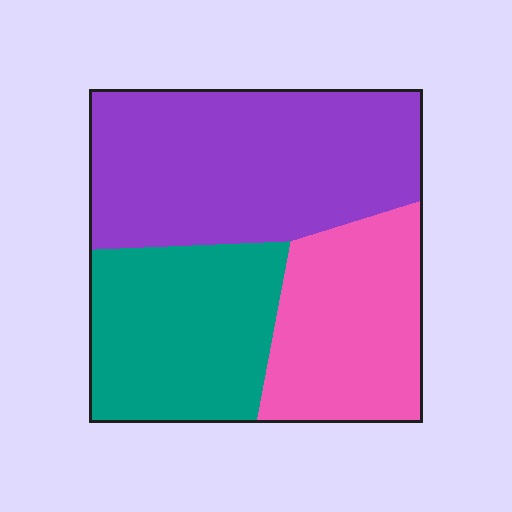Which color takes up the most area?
Purple, at roughly 45%.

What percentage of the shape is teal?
Teal covers roughly 30% of the shape.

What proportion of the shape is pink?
Pink takes up about one quarter (1/4) of the shape.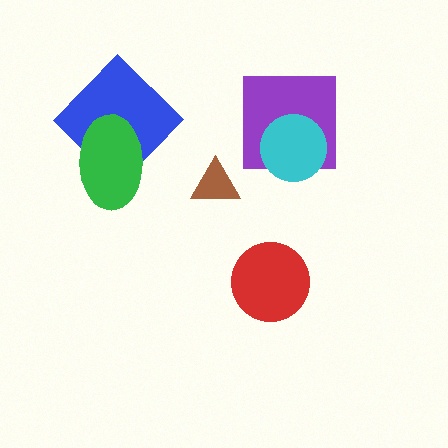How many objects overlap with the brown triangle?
0 objects overlap with the brown triangle.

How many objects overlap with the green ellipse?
1 object overlaps with the green ellipse.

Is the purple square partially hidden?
Yes, it is partially covered by another shape.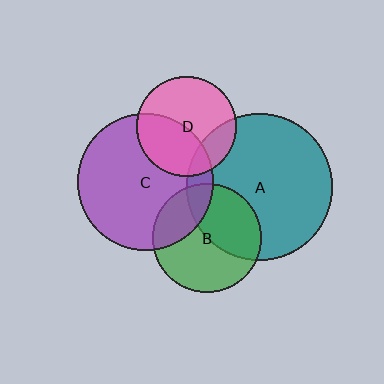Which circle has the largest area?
Circle A (teal).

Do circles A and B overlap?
Yes.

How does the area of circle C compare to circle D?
Approximately 1.9 times.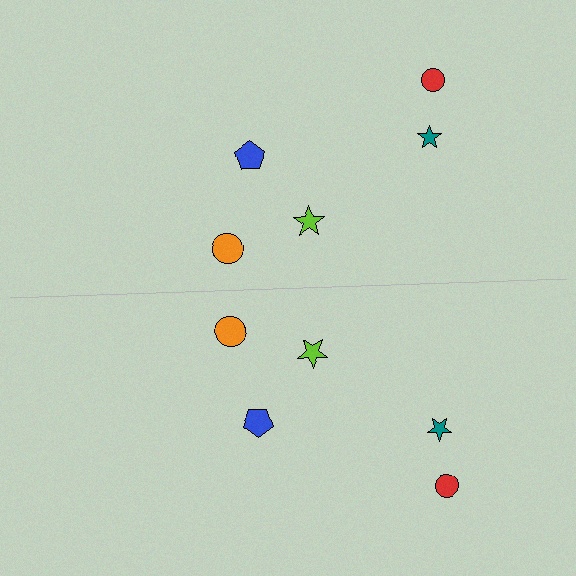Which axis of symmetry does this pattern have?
The pattern has a horizontal axis of symmetry running through the center of the image.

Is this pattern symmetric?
Yes, this pattern has bilateral (reflection) symmetry.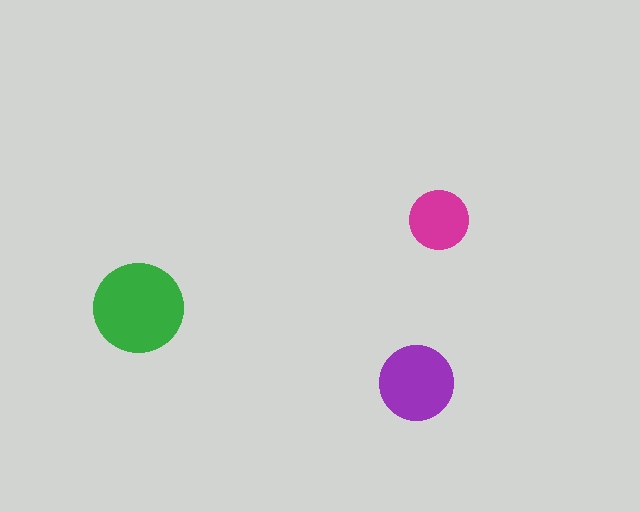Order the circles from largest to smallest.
the green one, the purple one, the magenta one.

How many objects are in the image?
There are 3 objects in the image.